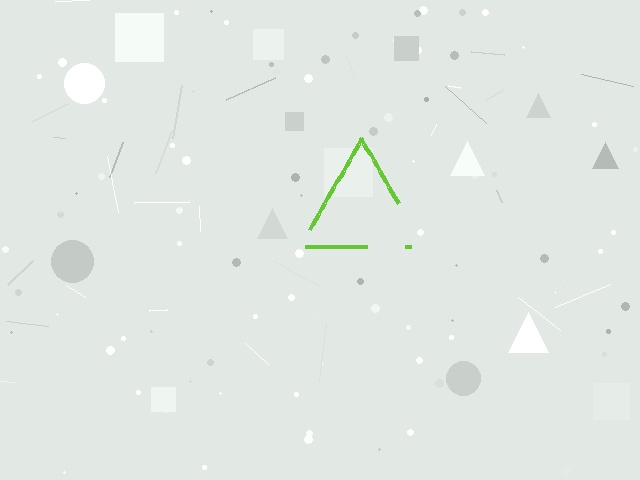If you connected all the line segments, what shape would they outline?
They would outline a triangle.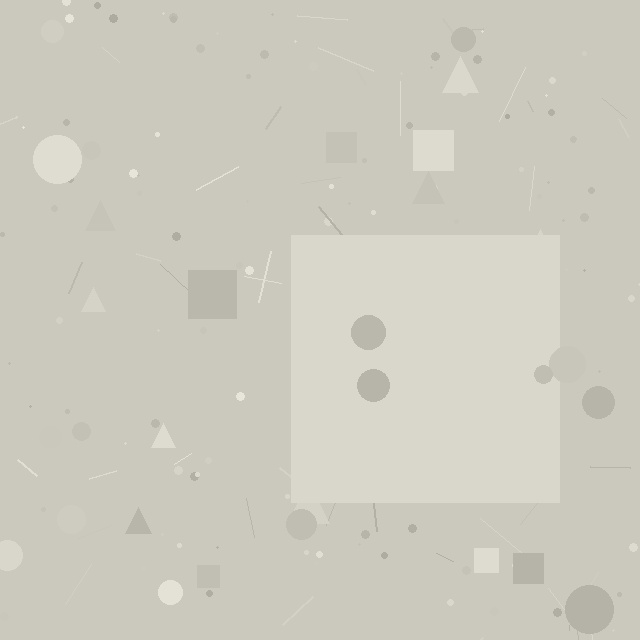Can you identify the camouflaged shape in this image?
The camouflaged shape is a square.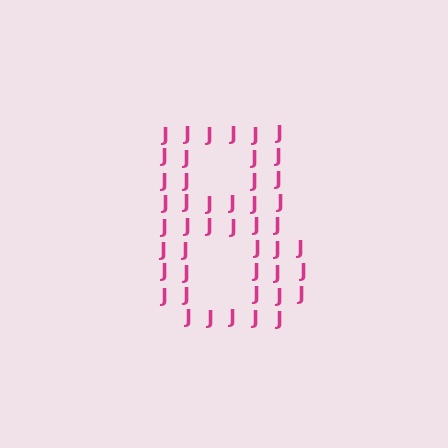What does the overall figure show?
The overall figure shows the digit 8.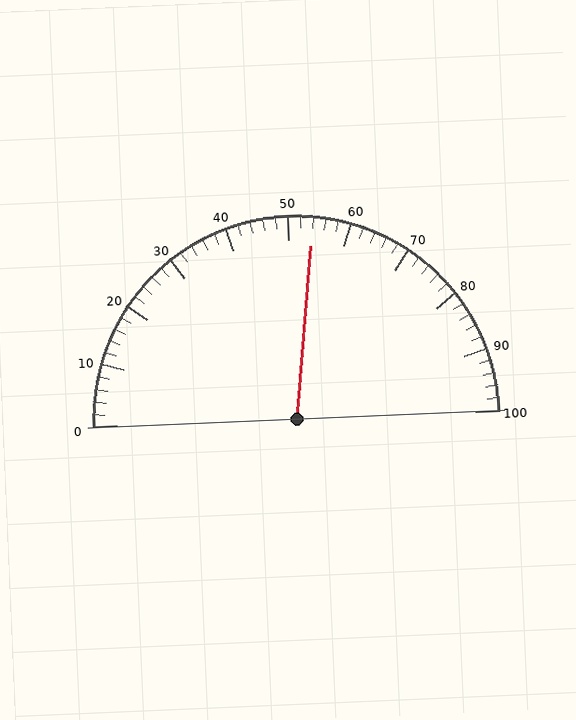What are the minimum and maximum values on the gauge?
The gauge ranges from 0 to 100.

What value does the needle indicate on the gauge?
The needle indicates approximately 54.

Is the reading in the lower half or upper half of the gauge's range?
The reading is in the upper half of the range (0 to 100).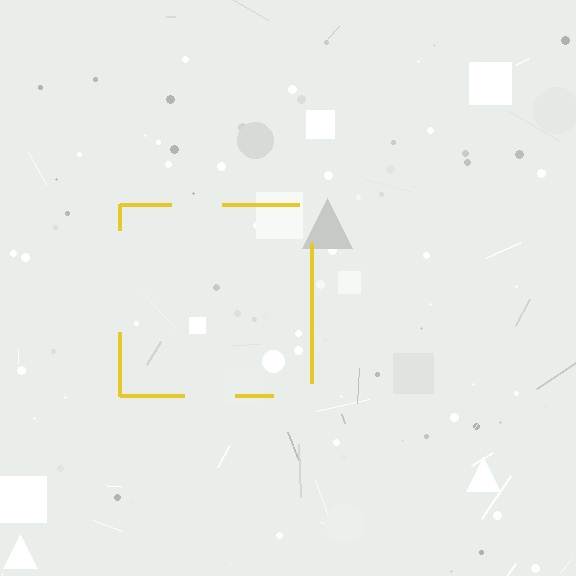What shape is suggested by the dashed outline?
The dashed outline suggests a square.